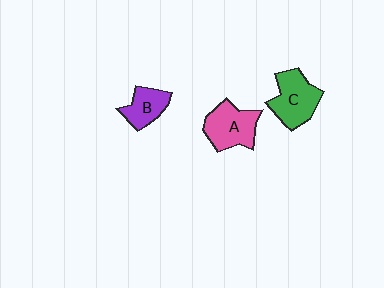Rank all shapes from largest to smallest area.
From largest to smallest: C (green), A (pink), B (purple).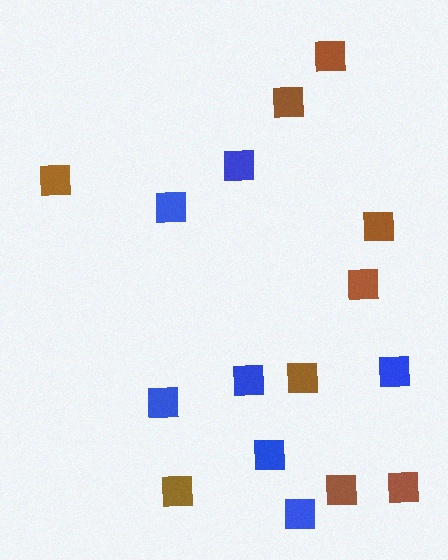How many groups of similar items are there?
There are 2 groups: one group of brown squares (9) and one group of blue squares (7).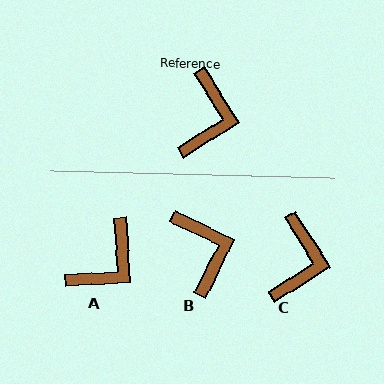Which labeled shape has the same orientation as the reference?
C.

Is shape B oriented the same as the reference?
No, it is off by about 32 degrees.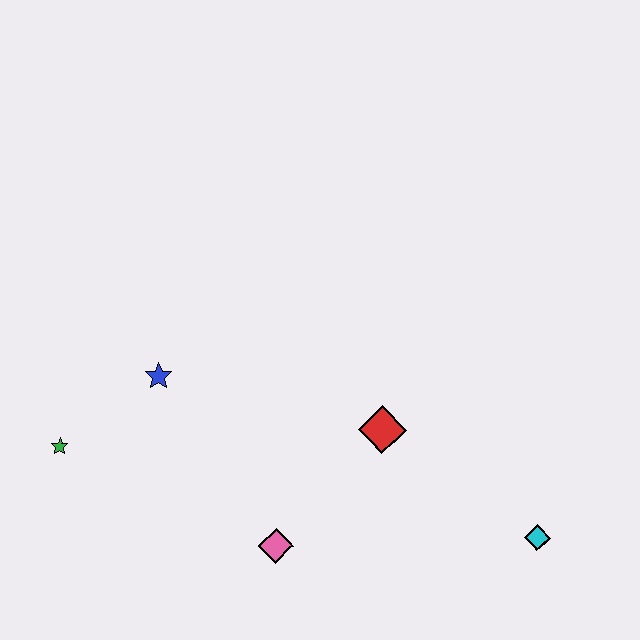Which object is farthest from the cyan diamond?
The green star is farthest from the cyan diamond.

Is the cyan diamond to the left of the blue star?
No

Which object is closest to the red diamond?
The pink diamond is closest to the red diamond.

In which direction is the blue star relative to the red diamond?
The blue star is to the left of the red diamond.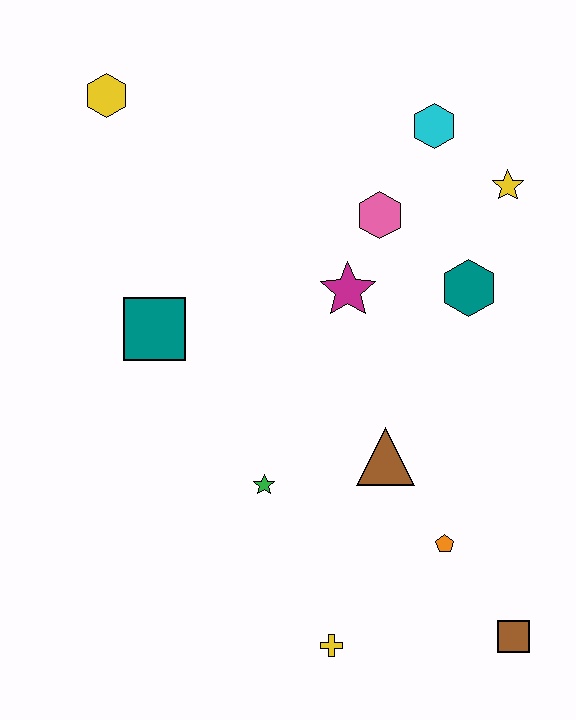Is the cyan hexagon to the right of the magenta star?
Yes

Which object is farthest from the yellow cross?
The yellow hexagon is farthest from the yellow cross.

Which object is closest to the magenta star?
The pink hexagon is closest to the magenta star.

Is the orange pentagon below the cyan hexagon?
Yes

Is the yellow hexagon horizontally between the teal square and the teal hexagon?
No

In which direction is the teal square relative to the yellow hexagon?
The teal square is below the yellow hexagon.